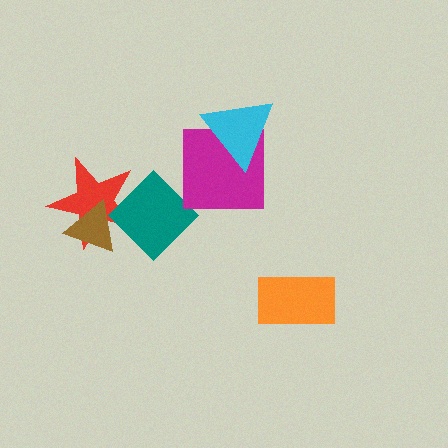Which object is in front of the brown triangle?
The teal diamond is in front of the brown triangle.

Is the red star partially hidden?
Yes, it is partially covered by another shape.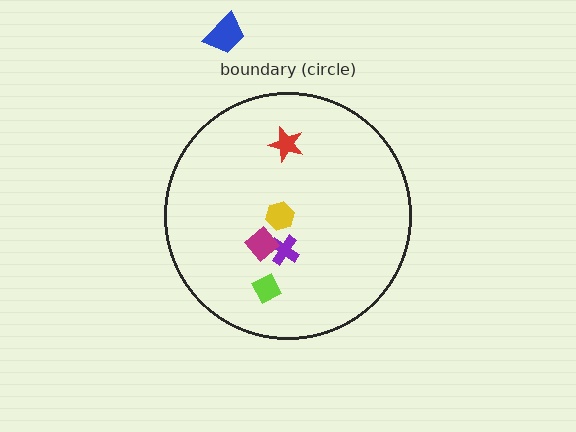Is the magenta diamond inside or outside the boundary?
Inside.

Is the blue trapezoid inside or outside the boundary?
Outside.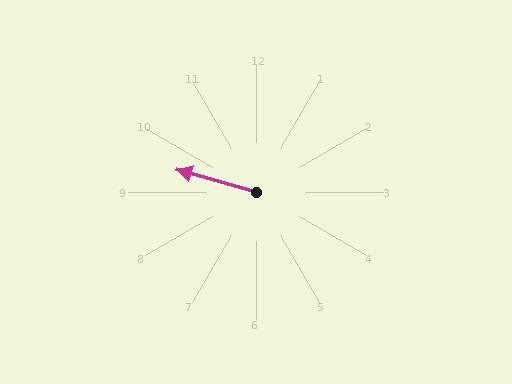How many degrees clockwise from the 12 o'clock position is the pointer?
Approximately 286 degrees.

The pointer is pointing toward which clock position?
Roughly 10 o'clock.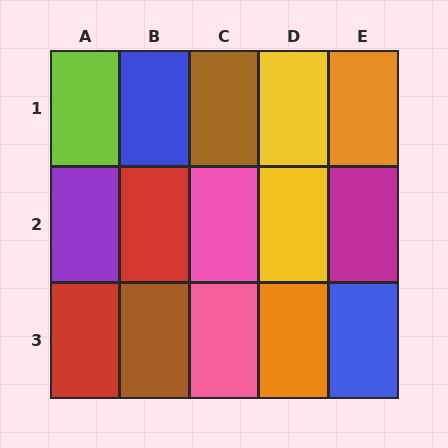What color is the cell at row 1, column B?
Blue.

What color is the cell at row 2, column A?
Purple.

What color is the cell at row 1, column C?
Brown.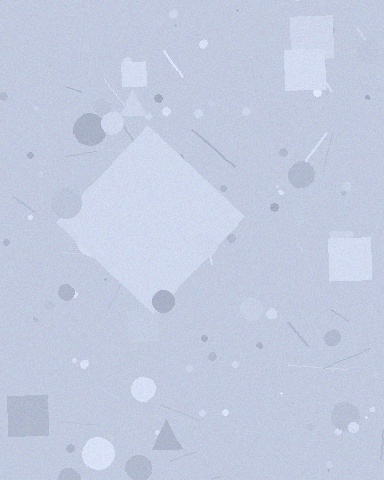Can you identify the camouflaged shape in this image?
The camouflaged shape is a diamond.